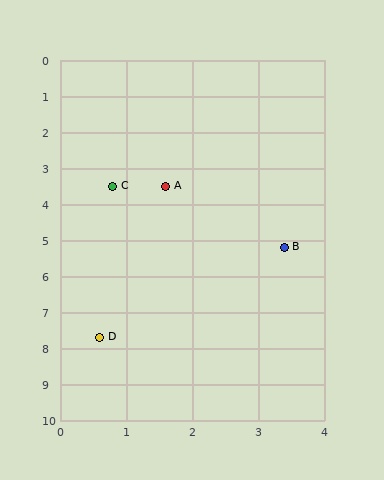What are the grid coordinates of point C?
Point C is at approximately (0.8, 3.5).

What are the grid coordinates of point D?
Point D is at approximately (0.6, 7.7).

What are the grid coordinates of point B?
Point B is at approximately (3.4, 5.2).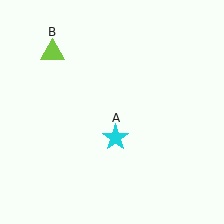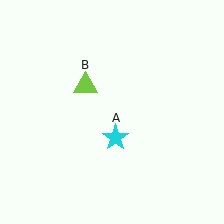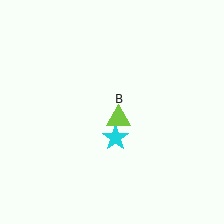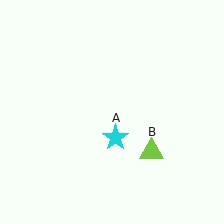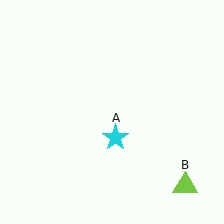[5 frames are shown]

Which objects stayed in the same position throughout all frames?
Cyan star (object A) remained stationary.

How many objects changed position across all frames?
1 object changed position: lime triangle (object B).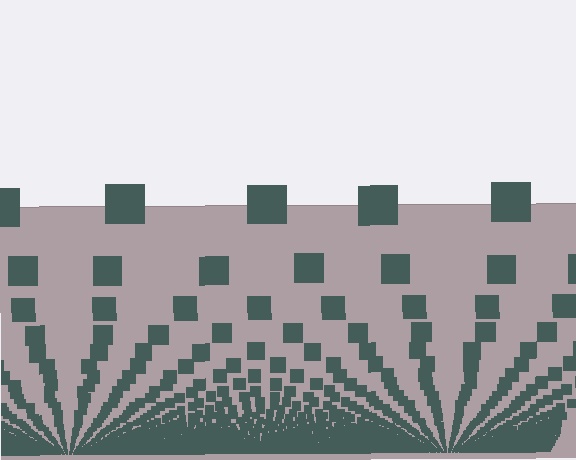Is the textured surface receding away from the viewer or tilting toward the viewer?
The surface appears to tilt toward the viewer. Texture elements get larger and sparser toward the top.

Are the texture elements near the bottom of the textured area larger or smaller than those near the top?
Smaller. The gradient is inverted — elements near the bottom are smaller and denser.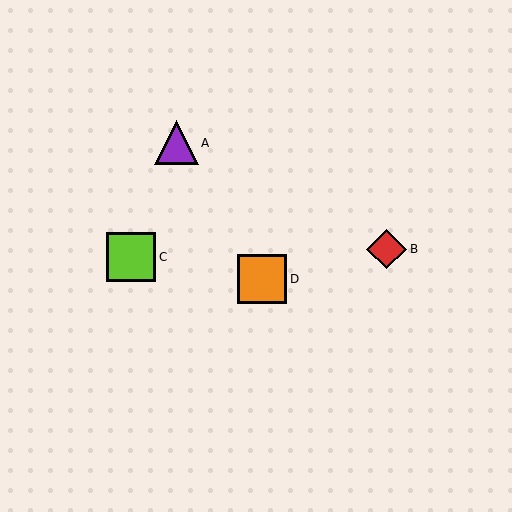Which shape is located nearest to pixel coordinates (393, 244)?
The red diamond (labeled B) at (387, 249) is nearest to that location.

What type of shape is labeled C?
Shape C is a lime square.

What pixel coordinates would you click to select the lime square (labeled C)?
Click at (131, 257) to select the lime square C.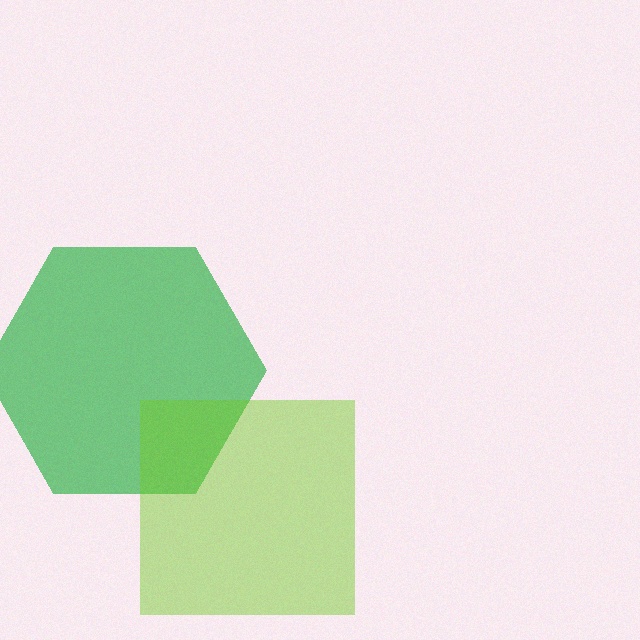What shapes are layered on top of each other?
The layered shapes are: a green hexagon, a lime square.